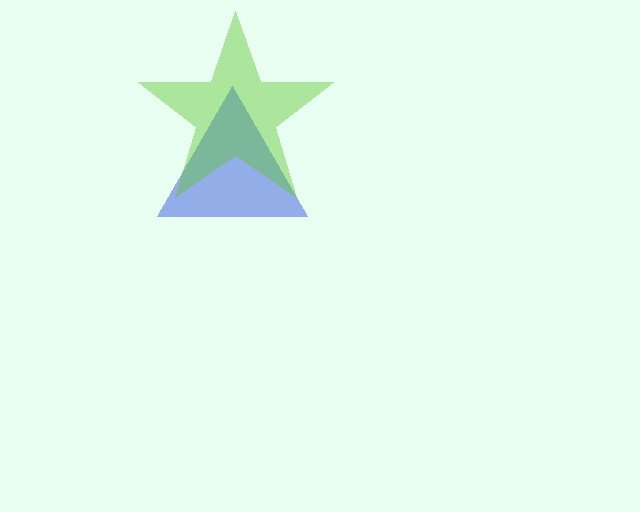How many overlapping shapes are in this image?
There are 2 overlapping shapes in the image.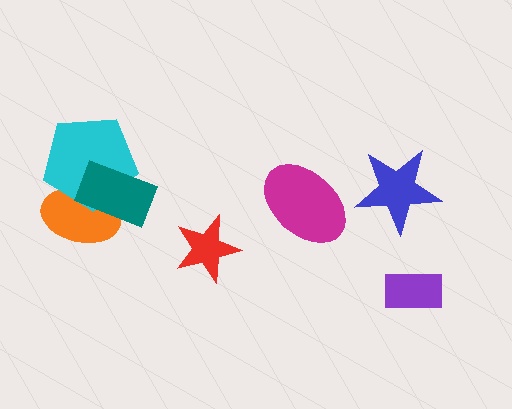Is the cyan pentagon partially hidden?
Yes, it is partially covered by another shape.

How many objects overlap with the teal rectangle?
2 objects overlap with the teal rectangle.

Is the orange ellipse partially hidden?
Yes, it is partially covered by another shape.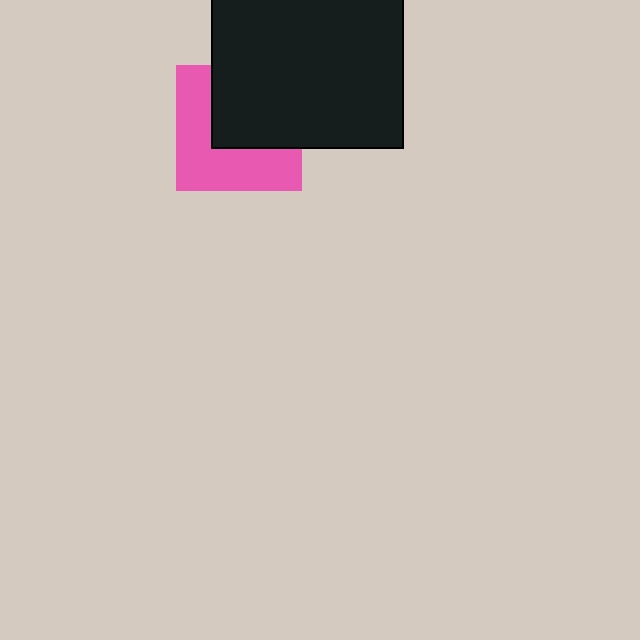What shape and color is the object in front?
The object in front is a black rectangle.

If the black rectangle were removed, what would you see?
You would see the complete pink square.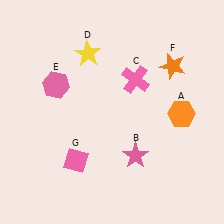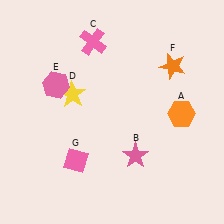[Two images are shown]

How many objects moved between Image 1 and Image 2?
2 objects moved between the two images.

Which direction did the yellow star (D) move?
The yellow star (D) moved down.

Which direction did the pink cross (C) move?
The pink cross (C) moved left.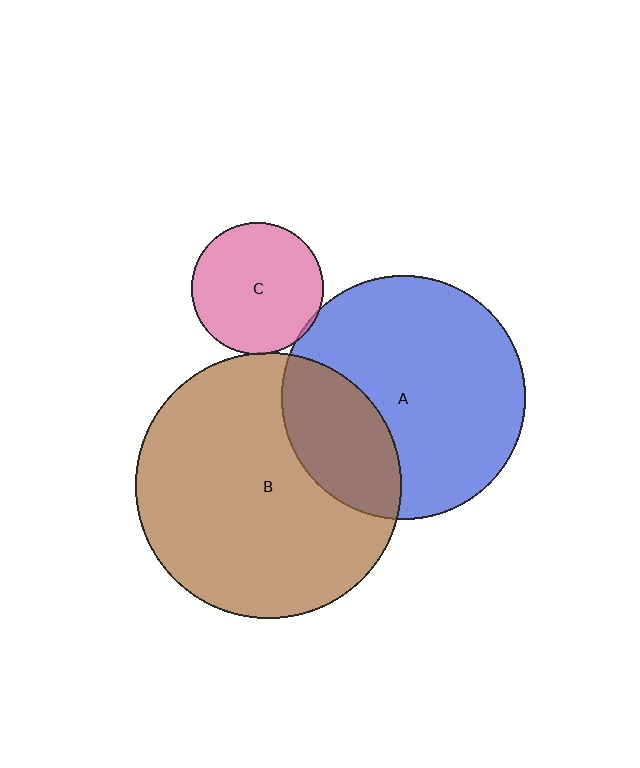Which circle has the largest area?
Circle B (brown).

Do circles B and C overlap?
Yes.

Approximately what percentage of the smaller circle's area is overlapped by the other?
Approximately 5%.